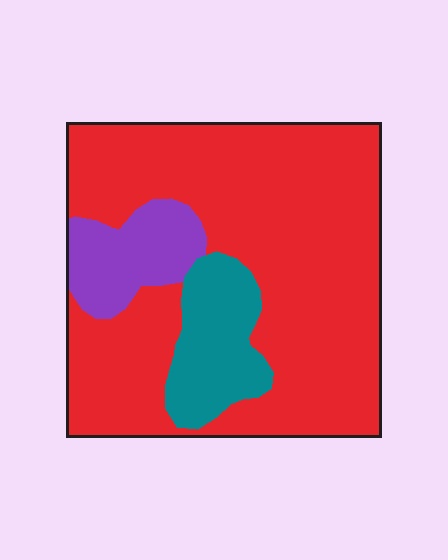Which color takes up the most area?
Red, at roughly 75%.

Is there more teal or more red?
Red.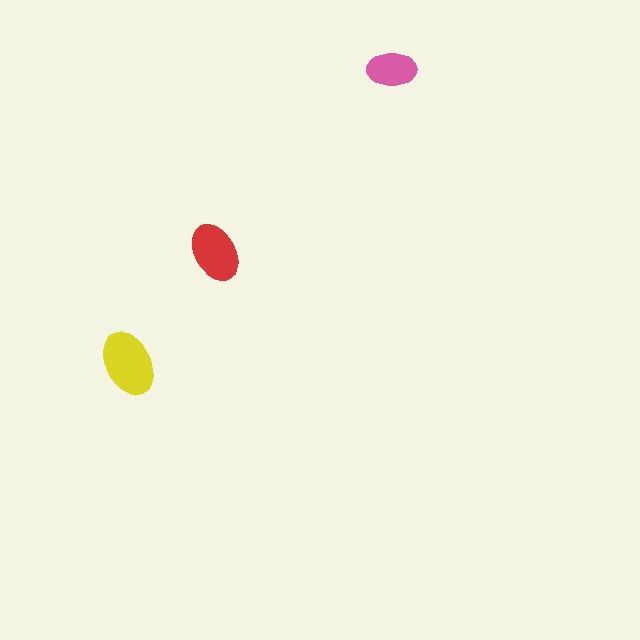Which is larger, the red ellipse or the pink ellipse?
The red one.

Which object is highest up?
The pink ellipse is topmost.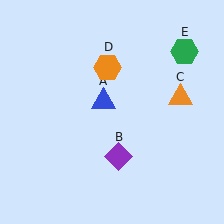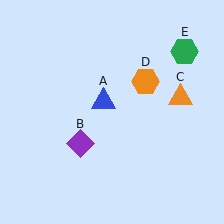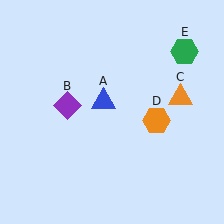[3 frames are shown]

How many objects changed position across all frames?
2 objects changed position: purple diamond (object B), orange hexagon (object D).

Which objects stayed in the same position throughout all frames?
Blue triangle (object A) and orange triangle (object C) and green hexagon (object E) remained stationary.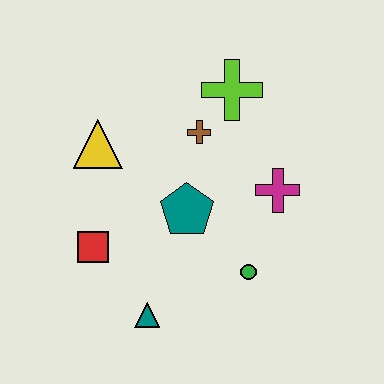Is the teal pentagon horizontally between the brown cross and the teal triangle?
Yes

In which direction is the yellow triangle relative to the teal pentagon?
The yellow triangle is to the left of the teal pentagon.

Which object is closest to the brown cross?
The lime cross is closest to the brown cross.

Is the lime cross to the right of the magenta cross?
No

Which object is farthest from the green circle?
The yellow triangle is farthest from the green circle.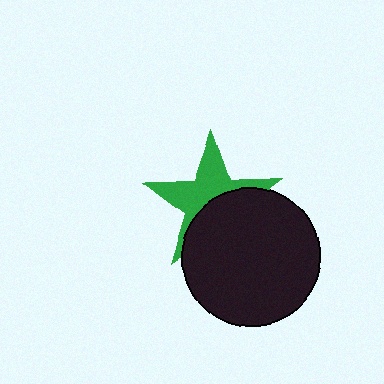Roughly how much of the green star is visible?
About half of it is visible (roughly 53%).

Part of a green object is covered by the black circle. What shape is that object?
It is a star.